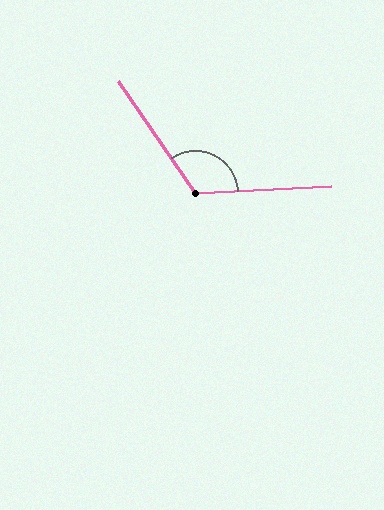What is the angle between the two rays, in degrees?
Approximately 121 degrees.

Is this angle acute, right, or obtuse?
It is obtuse.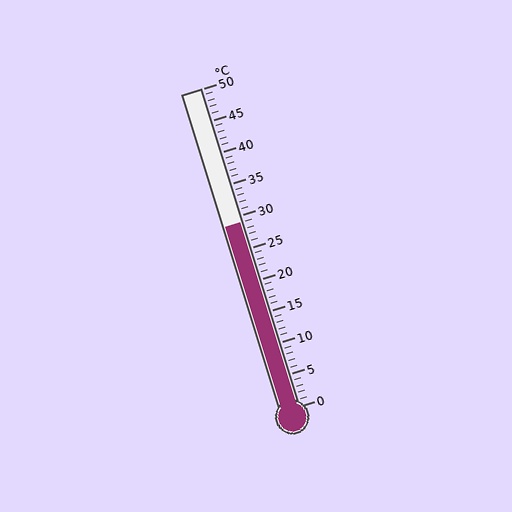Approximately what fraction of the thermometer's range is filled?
The thermometer is filled to approximately 60% of its range.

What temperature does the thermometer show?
The thermometer shows approximately 29°C.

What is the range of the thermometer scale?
The thermometer scale ranges from 0°C to 50°C.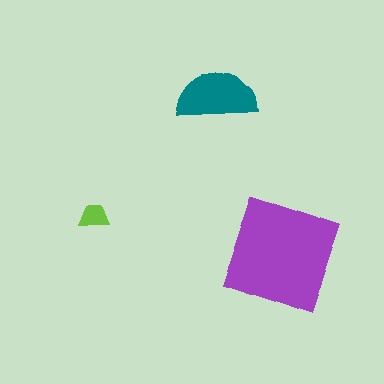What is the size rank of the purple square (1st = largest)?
1st.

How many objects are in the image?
There are 3 objects in the image.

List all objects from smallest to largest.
The lime trapezoid, the teal semicircle, the purple square.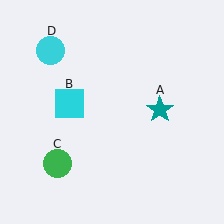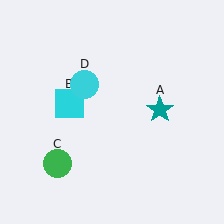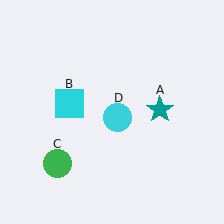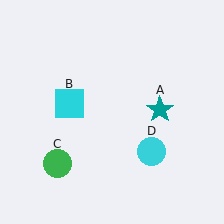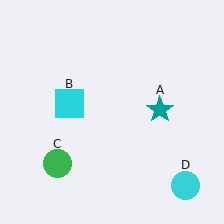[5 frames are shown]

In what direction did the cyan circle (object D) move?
The cyan circle (object D) moved down and to the right.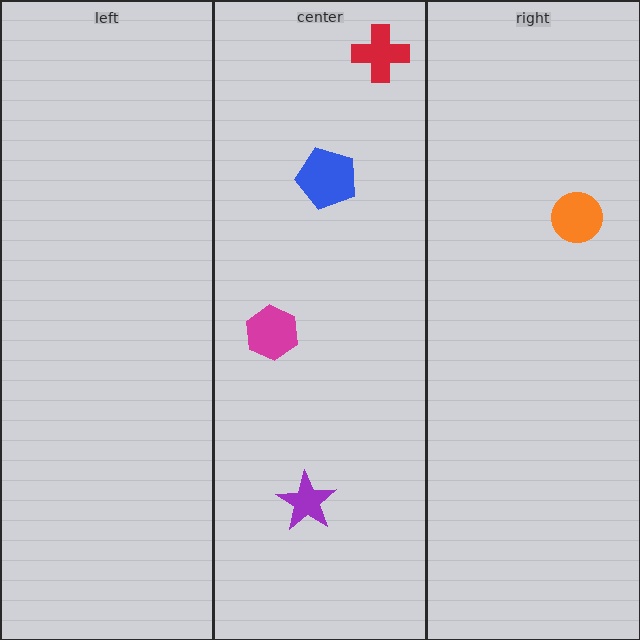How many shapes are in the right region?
1.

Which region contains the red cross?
The center region.